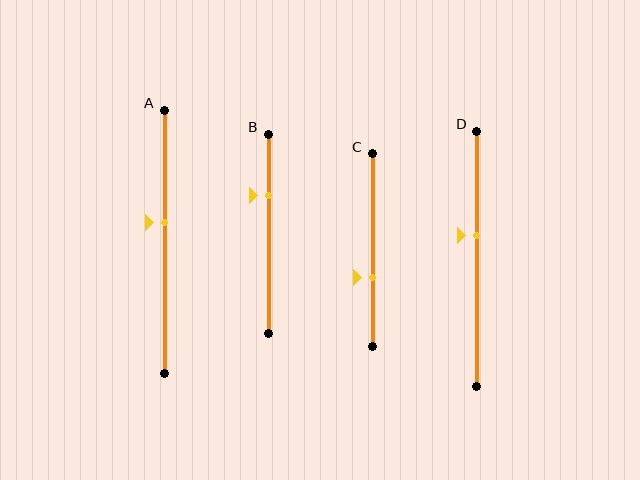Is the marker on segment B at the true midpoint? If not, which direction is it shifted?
No, the marker on segment B is shifted upward by about 19% of the segment length.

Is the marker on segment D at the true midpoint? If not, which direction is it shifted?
No, the marker on segment D is shifted upward by about 9% of the segment length.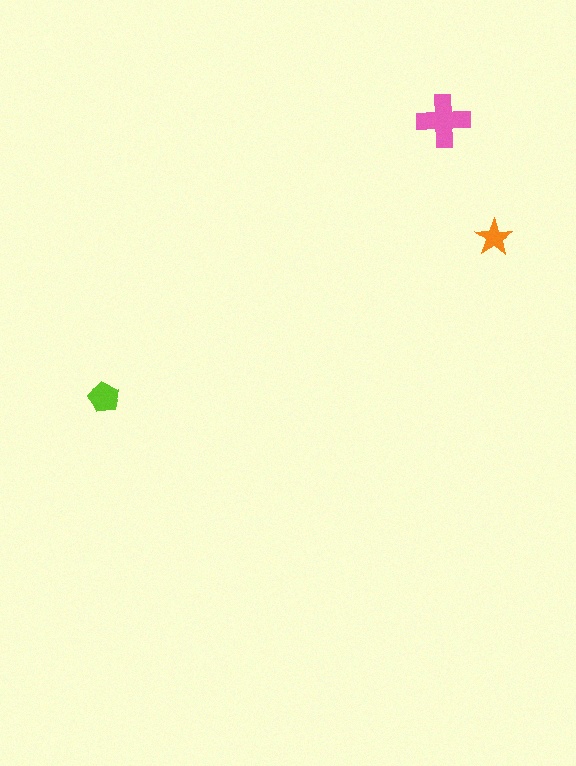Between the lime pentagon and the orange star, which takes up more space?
The lime pentagon.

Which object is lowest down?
The lime pentagon is bottommost.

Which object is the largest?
The pink cross.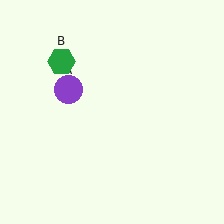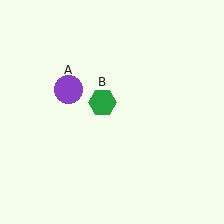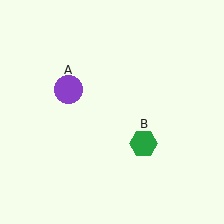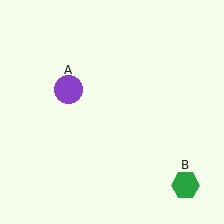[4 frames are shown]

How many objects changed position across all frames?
1 object changed position: green hexagon (object B).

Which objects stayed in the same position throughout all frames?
Purple circle (object A) remained stationary.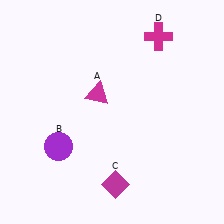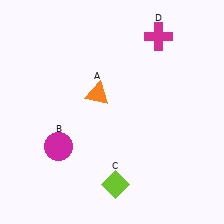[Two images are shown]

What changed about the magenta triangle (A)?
In Image 1, A is magenta. In Image 2, it changed to orange.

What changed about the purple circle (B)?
In Image 1, B is purple. In Image 2, it changed to magenta.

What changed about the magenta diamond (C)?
In Image 1, C is magenta. In Image 2, it changed to lime.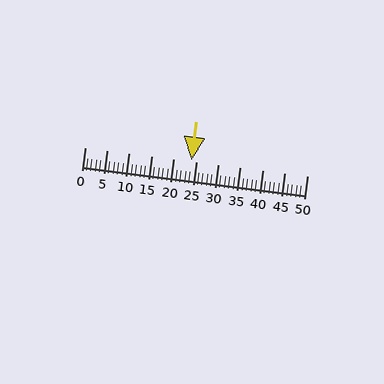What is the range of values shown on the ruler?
The ruler shows values from 0 to 50.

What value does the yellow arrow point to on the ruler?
The yellow arrow points to approximately 24.